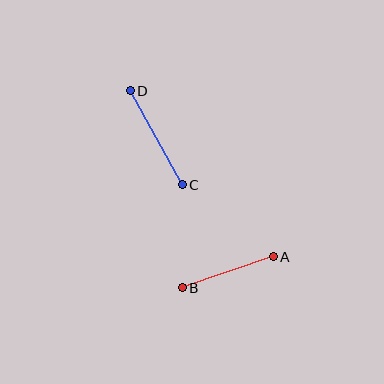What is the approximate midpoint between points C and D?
The midpoint is at approximately (156, 138) pixels.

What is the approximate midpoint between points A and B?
The midpoint is at approximately (228, 272) pixels.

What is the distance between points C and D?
The distance is approximately 107 pixels.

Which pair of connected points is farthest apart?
Points C and D are farthest apart.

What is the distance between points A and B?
The distance is approximately 96 pixels.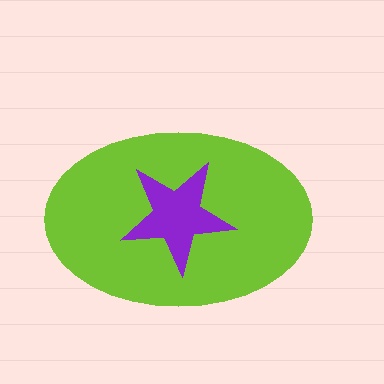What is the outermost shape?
The lime ellipse.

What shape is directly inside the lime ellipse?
The purple star.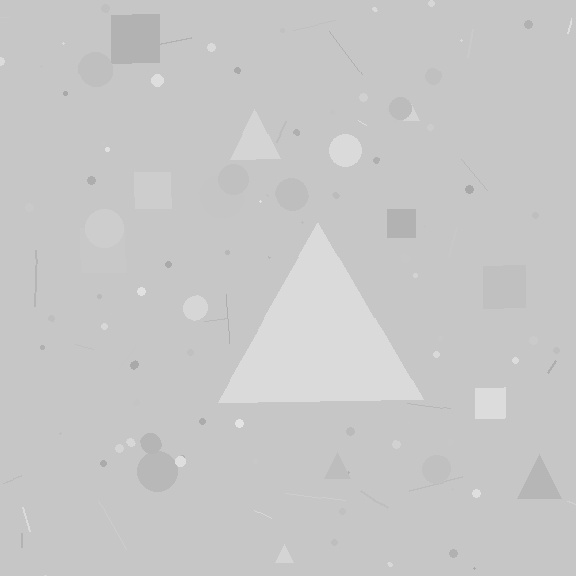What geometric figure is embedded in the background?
A triangle is embedded in the background.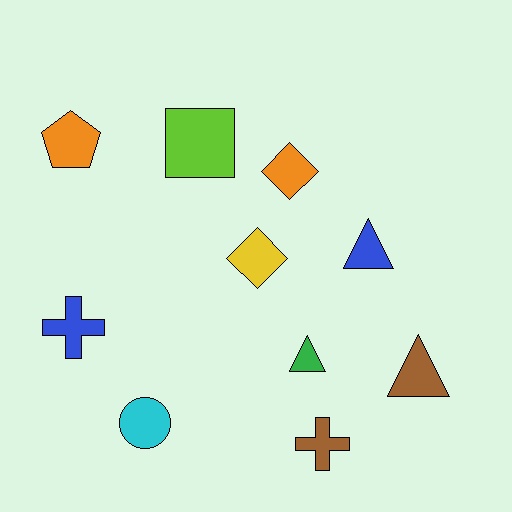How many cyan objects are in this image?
There is 1 cyan object.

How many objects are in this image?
There are 10 objects.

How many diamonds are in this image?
There are 2 diamonds.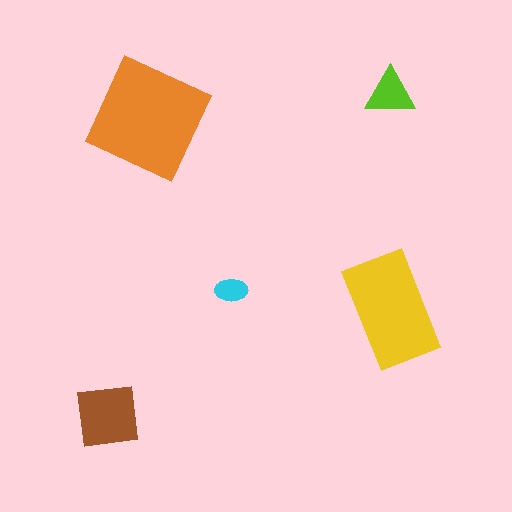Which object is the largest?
The orange square.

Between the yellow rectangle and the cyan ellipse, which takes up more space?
The yellow rectangle.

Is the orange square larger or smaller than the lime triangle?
Larger.